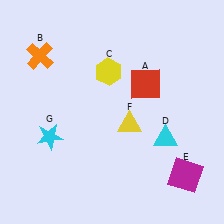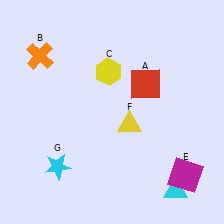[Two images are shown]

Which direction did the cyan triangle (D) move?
The cyan triangle (D) moved down.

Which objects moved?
The objects that moved are: the cyan triangle (D), the cyan star (G).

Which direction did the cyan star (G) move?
The cyan star (G) moved down.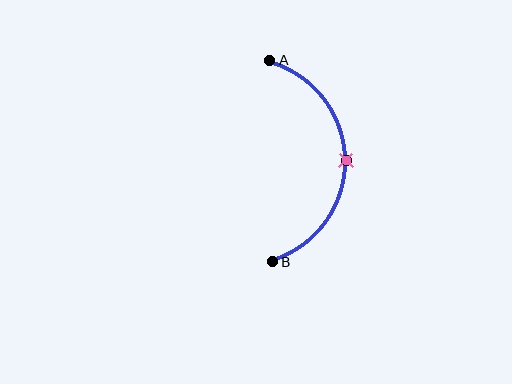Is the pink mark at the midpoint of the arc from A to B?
Yes. The pink mark lies on the arc at equal arc-length from both A and B — it is the arc midpoint.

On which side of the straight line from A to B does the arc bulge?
The arc bulges to the right of the straight line connecting A and B.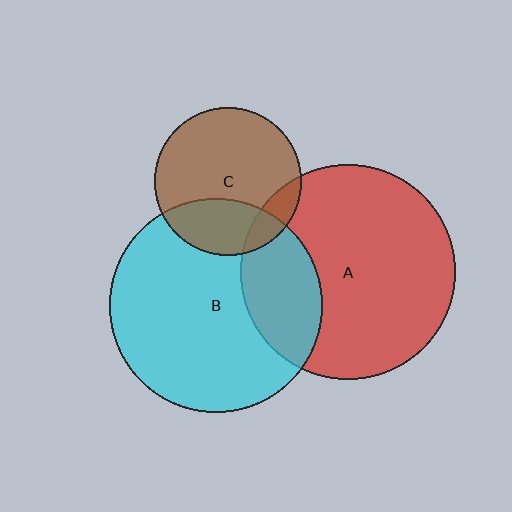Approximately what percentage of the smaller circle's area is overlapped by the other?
Approximately 30%.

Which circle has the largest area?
Circle A (red).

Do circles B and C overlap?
Yes.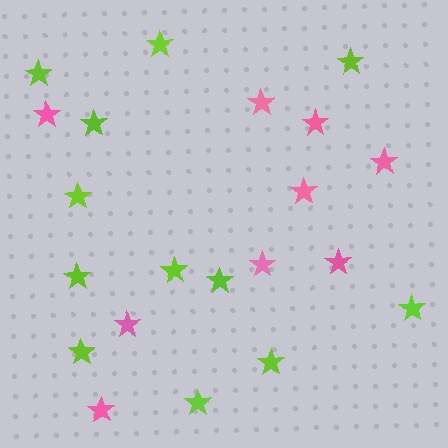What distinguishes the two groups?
There are 2 groups: one group of pink stars (9) and one group of lime stars (12).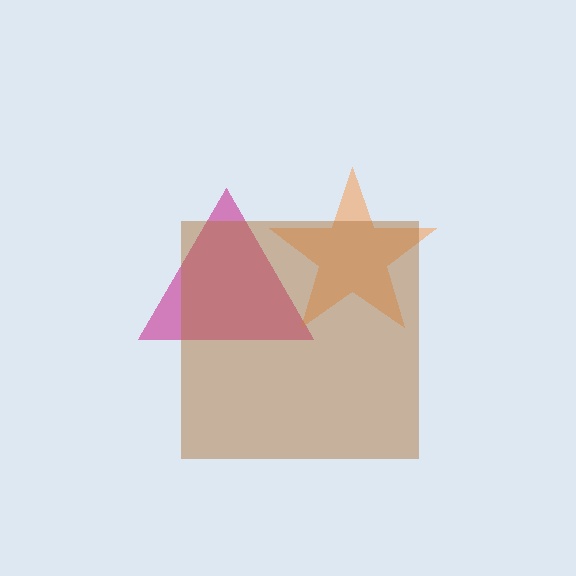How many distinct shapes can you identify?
There are 3 distinct shapes: a magenta triangle, an orange star, a brown square.